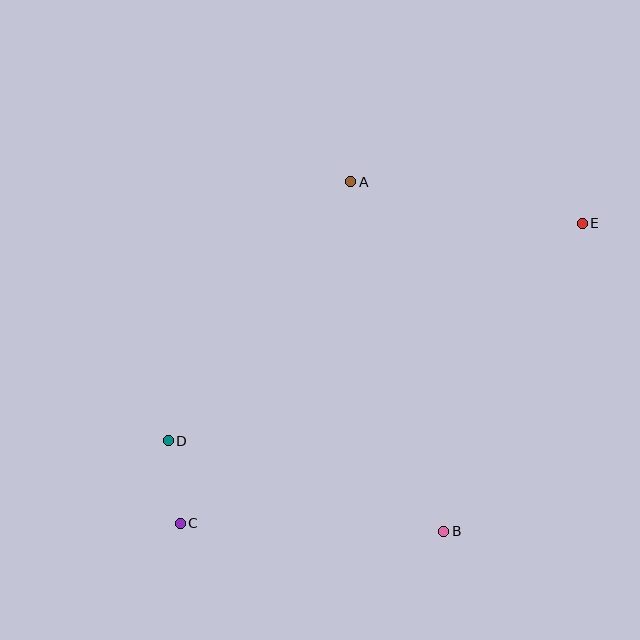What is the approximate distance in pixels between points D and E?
The distance between D and E is approximately 468 pixels.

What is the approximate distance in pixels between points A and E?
The distance between A and E is approximately 235 pixels.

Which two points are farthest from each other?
Points C and E are farthest from each other.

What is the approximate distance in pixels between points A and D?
The distance between A and D is approximately 317 pixels.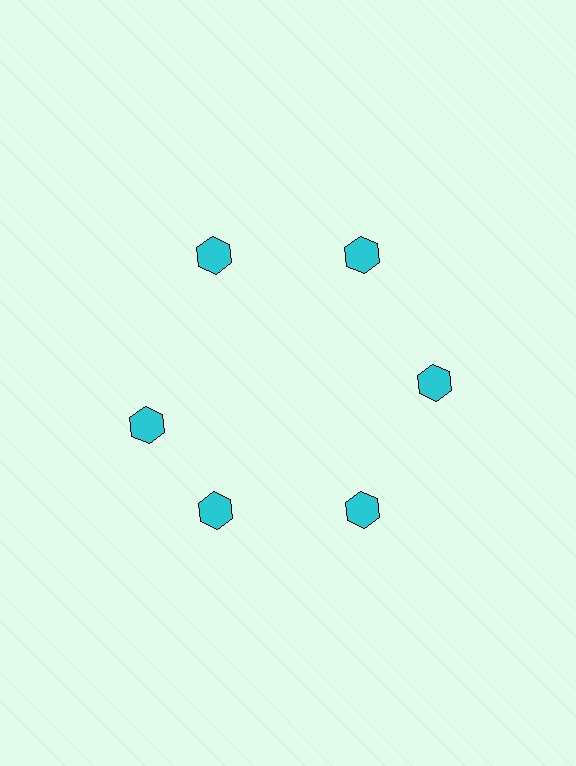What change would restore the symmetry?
The symmetry would be restored by rotating it back into even spacing with its neighbors so that all 6 hexagons sit at equal angles and equal distance from the center.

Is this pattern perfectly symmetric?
No. The 6 cyan hexagons are arranged in a ring, but one element near the 9 o'clock position is rotated out of alignment along the ring, breaking the 6-fold rotational symmetry.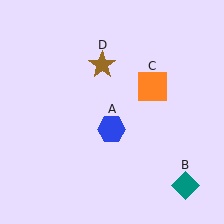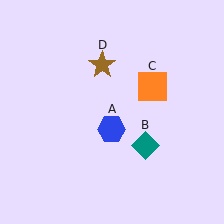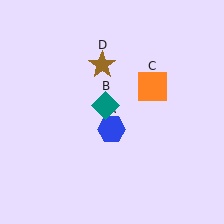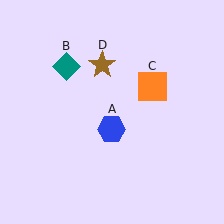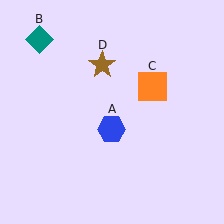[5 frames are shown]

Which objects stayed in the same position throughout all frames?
Blue hexagon (object A) and orange square (object C) and brown star (object D) remained stationary.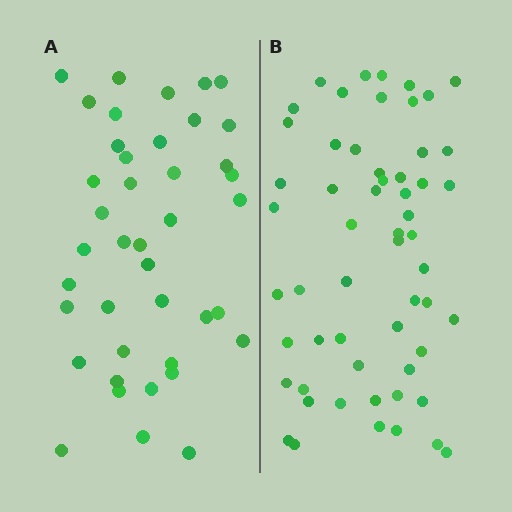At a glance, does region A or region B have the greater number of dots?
Region B (the right region) has more dots.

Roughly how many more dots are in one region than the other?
Region B has approximately 15 more dots than region A.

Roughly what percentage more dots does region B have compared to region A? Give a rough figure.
About 40% more.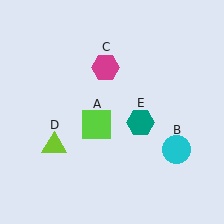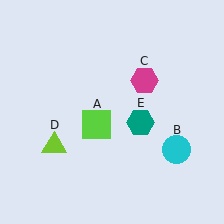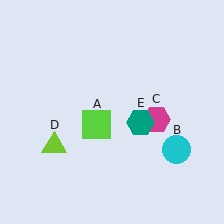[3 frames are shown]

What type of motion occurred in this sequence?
The magenta hexagon (object C) rotated clockwise around the center of the scene.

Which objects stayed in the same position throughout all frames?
Lime square (object A) and cyan circle (object B) and lime triangle (object D) and teal hexagon (object E) remained stationary.